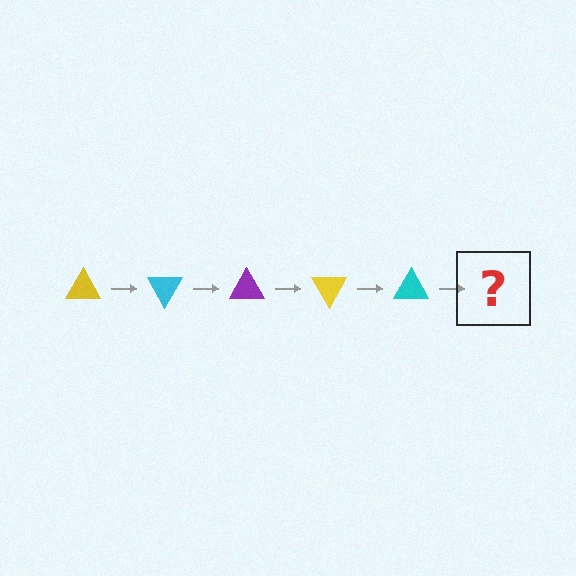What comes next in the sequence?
The next element should be a purple triangle, rotated 300 degrees from the start.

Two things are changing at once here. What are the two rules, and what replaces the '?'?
The two rules are that it rotates 60 degrees each step and the color cycles through yellow, cyan, and purple. The '?' should be a purple triangle, rotated 300 degrees from the start.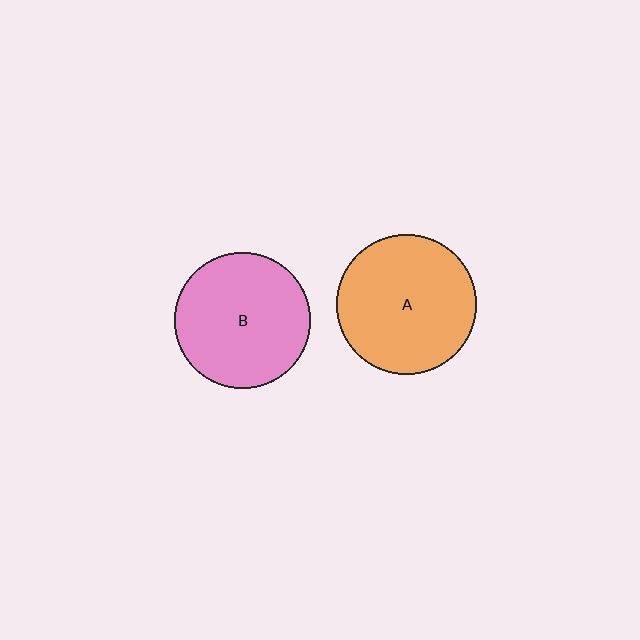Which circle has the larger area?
Circle A (orange).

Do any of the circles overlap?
No, none of the circles overlap.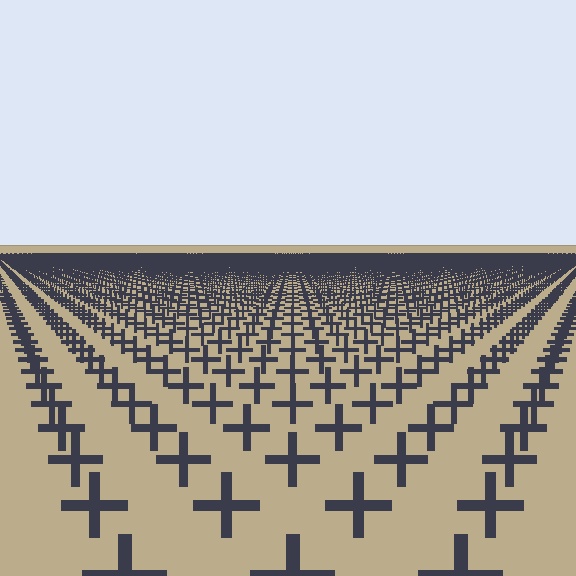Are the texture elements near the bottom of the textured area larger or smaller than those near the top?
Larger. Near the bottom, elements are closer to the viewer and appear at a bigger on-screen size.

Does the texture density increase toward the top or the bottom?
Density increases toward the top.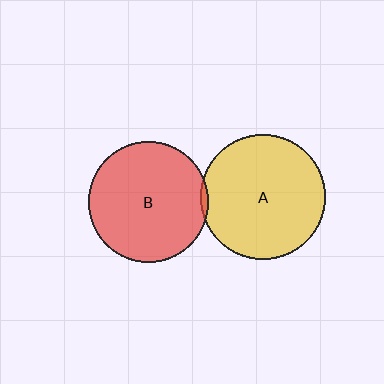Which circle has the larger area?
Circle A (yellow).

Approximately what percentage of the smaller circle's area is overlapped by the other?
Approximately 5%.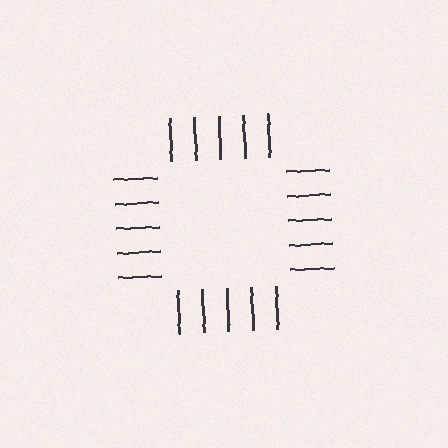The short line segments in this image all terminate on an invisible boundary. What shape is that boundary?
An illusory square — the line segments terminate on its edges but no continuous stroke is drawn.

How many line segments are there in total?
20 — 5 along each of the 4 edges.